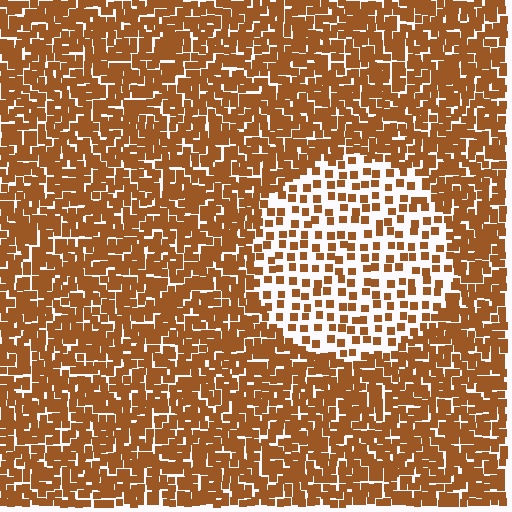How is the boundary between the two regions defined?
The boundary is defined by a change in element density (approximately 2.4x ratio). All elements are the same color, size, and shape.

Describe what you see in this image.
The image contains small brown elements arranged at two different densities. A circle-shaped region is visible where the elements are less densely packed than the surrounding area.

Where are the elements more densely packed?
The elements are more densely packed outside the circle boundary.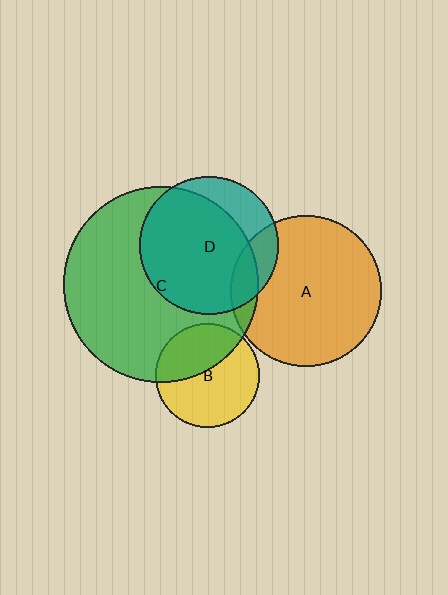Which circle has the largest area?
Circle C (green).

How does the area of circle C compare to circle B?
Approximately 3.5 times.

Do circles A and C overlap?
Yes.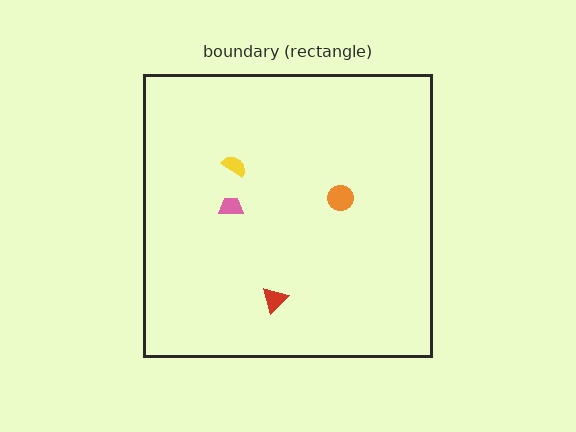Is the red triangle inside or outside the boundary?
Inside.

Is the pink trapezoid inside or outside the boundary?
Inside.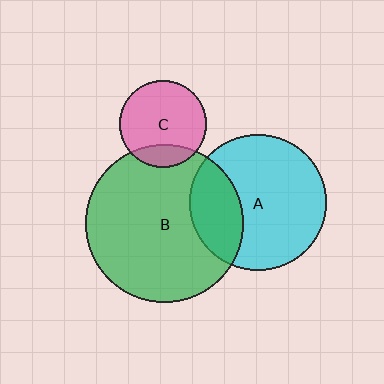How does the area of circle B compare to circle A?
Approximately 1.3 times.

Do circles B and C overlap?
Yes.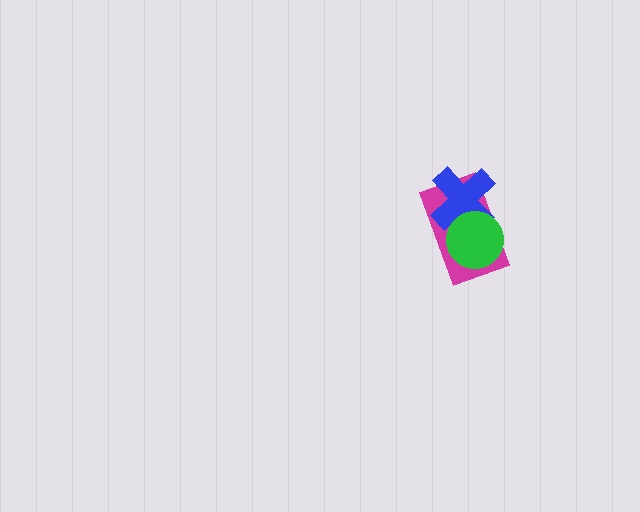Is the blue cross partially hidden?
Yes, it is partially covered by another shape.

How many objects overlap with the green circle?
2 objects overlap with the green circle.